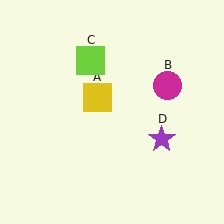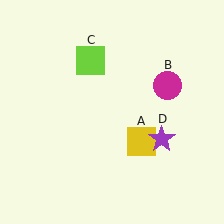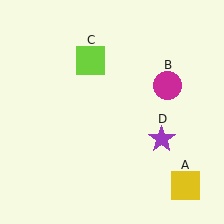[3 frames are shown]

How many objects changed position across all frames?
1 object changed position: yellow square (object A).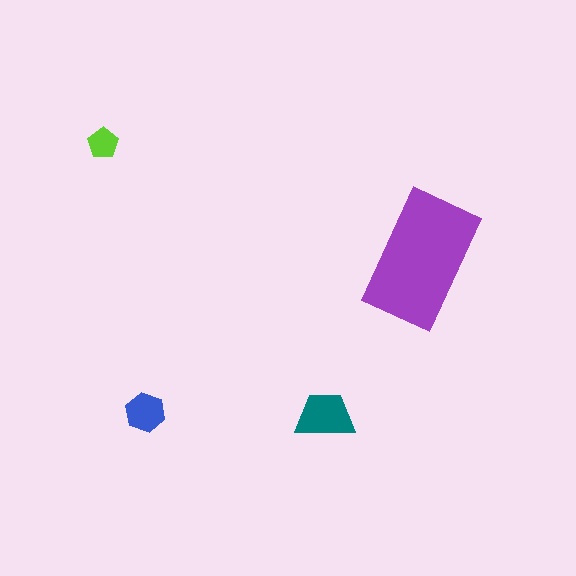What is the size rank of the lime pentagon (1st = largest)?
4th.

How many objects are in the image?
There are 4 objects in the image.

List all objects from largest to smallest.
The purple rectangle, the teal trapezoid, the blue hexagon, the lime pentagon.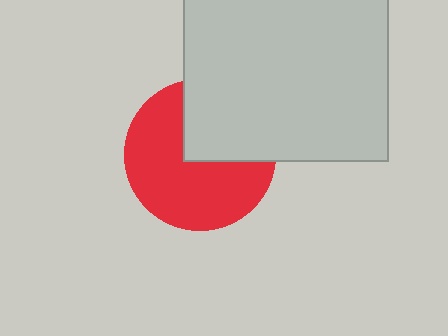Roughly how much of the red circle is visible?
About half of it is visible (roughly 65%).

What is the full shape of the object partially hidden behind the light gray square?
The partially hidden object is a red circle.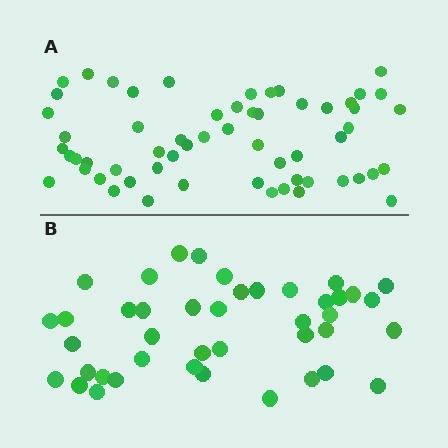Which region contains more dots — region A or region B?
Region A (the top region) has more dots.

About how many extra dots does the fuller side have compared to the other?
Region A has approximately 15 more dots than region B.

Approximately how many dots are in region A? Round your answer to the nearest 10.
About 60 dots. (The exact count is 59, which rounds to 60.)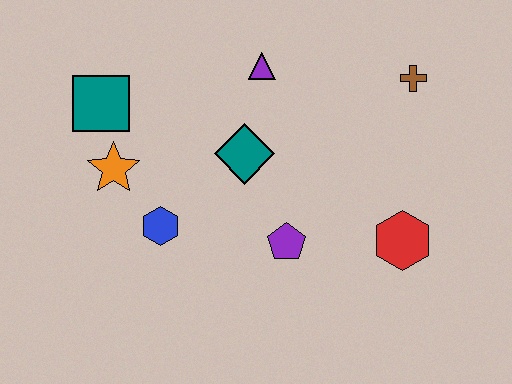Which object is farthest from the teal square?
The red hexagon is farthest from the teal square.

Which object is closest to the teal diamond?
The purple triangle is closest to the teal diamond.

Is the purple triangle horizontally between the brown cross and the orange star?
Yes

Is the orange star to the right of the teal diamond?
No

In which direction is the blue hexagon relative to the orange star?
The blue hexagon is below the orange star.